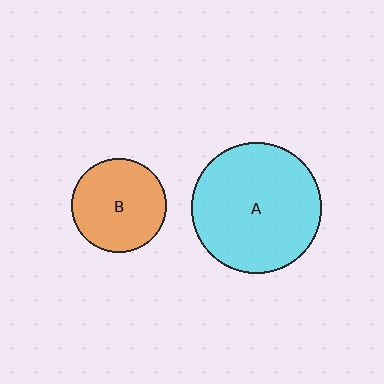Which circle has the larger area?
Circle A (cyan).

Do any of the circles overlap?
No, none of the circles overlap.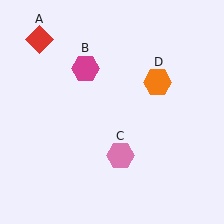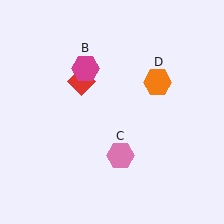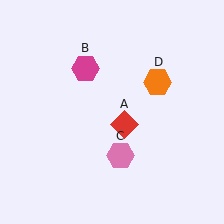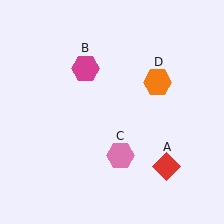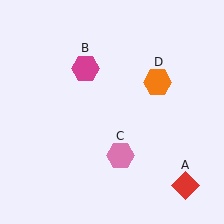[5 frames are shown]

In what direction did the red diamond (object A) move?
The red diamond (object A) moved down and to the right.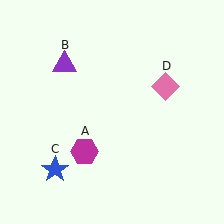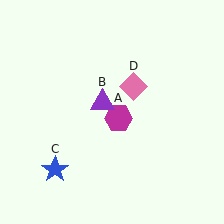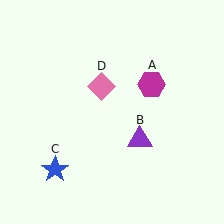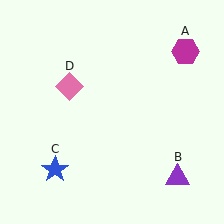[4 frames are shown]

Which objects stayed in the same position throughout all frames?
Blue star (object C) remained stationary.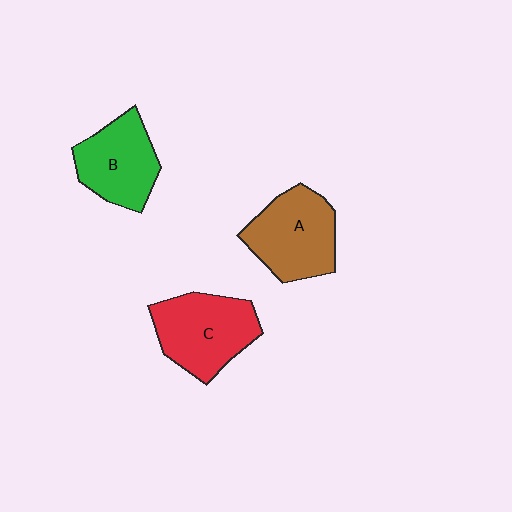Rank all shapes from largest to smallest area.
From largest to smallest: C (red), A (brown), B (green).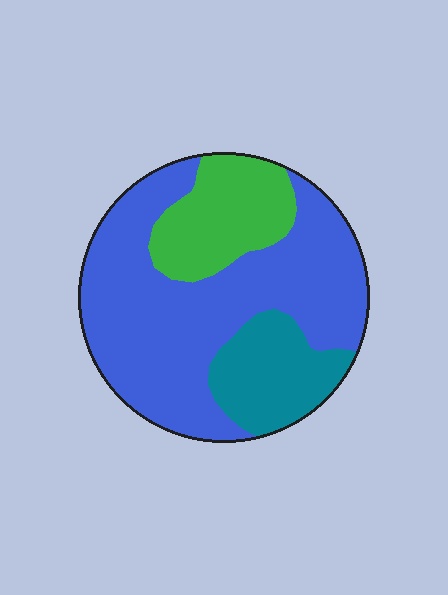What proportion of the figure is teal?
Teal covers 18% of the figure.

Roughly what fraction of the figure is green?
Green covers roughly 20% of the figure.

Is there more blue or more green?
Blue.